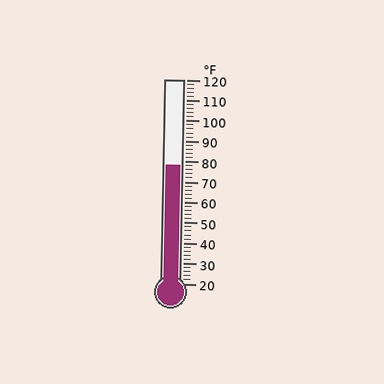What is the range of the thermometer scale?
The thermometer scale ranges from 20°F to 120°F.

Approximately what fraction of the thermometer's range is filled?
The thermometer is filled to approximately 60% of its range.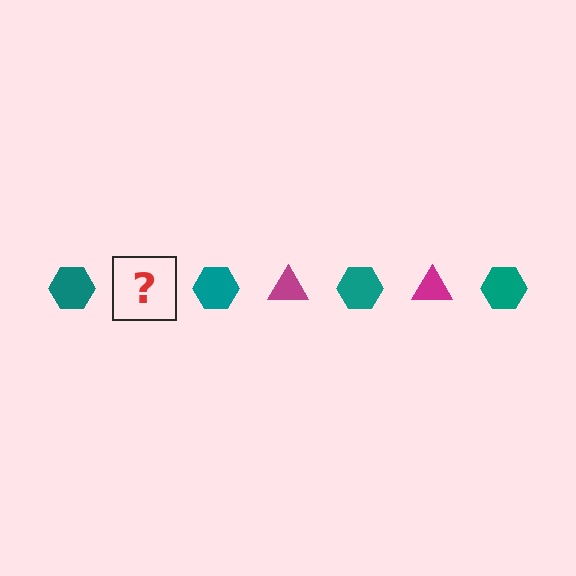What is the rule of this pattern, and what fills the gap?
The rule is that the pattern alternates between teal hexagon and magenta triangle. The gap should be filled with a magenta triangle.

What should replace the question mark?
The question mark should be replaced with a magenta triangle.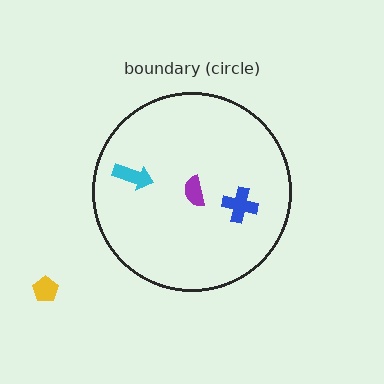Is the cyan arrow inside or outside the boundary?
Inside.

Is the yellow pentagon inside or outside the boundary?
Outside.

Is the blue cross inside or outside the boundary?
Inside.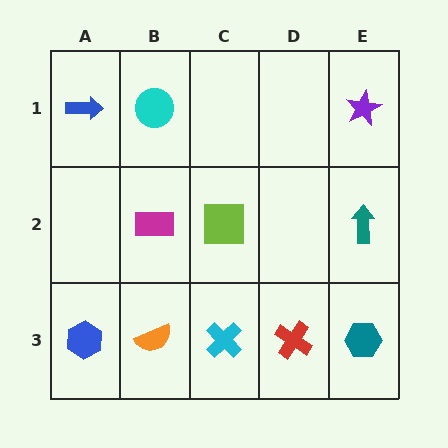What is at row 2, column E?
A teal arrow.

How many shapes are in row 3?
5 shapes.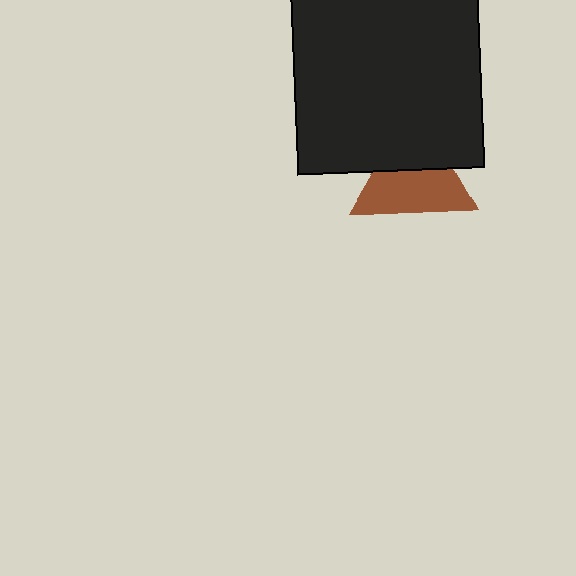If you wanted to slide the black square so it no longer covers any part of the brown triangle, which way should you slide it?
Slide it up — that is the most direct way to separate the two shapes.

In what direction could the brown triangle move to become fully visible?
The brown triangle could move down. That would shift it out from behind the black square entirely.